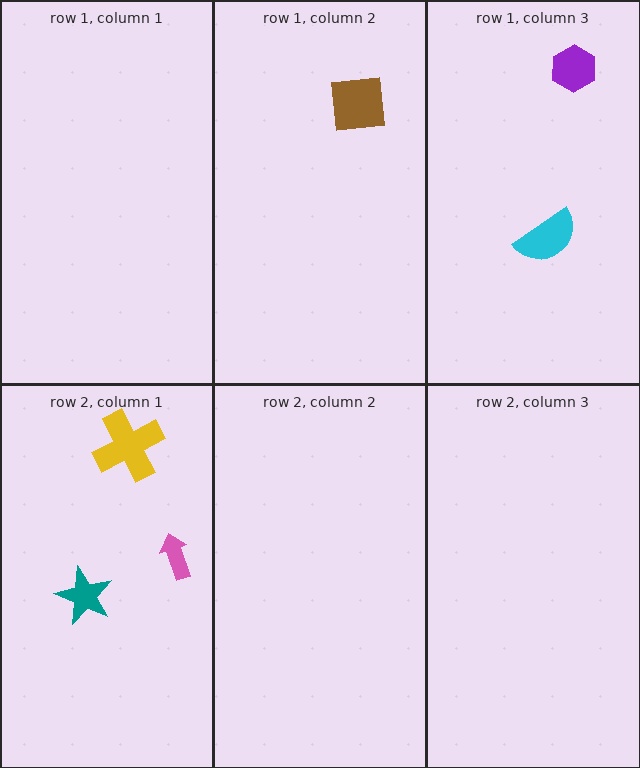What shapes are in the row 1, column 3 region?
The cyan semicircle, the purple hexagon.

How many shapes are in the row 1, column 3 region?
2.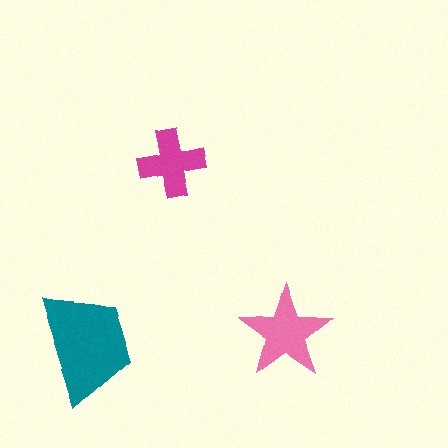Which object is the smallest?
The magenta cross.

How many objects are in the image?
There are 3 objects in the image.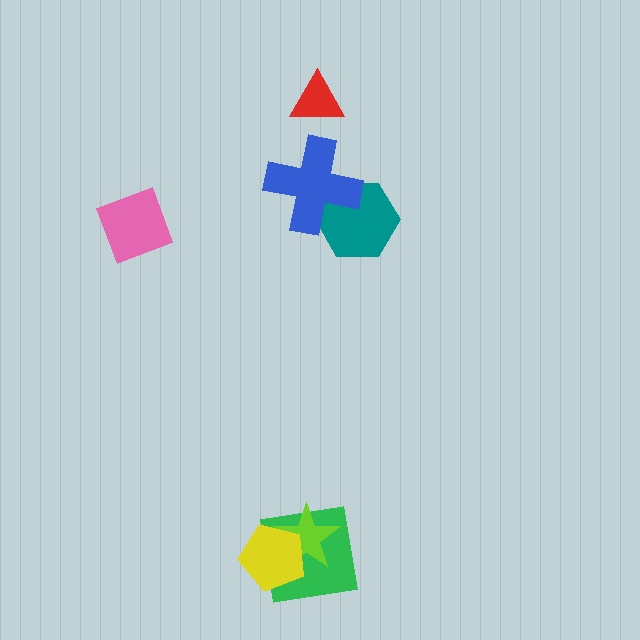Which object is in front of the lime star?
The yellow pentagon is in front of the lime star.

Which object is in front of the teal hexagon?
The blue cross is in front of the teal hexagon.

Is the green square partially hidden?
Yes, it is partially covered by another shape.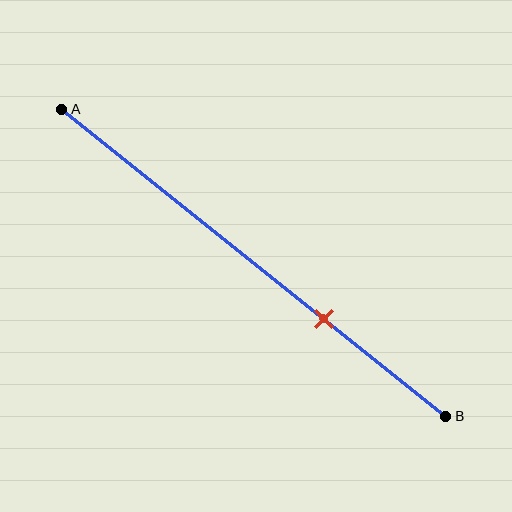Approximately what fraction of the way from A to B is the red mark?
The red mark is approximately 70% of the way from A to B.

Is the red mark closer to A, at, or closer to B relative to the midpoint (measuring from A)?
The red mark is closer to point B than the midpoint of segment AB.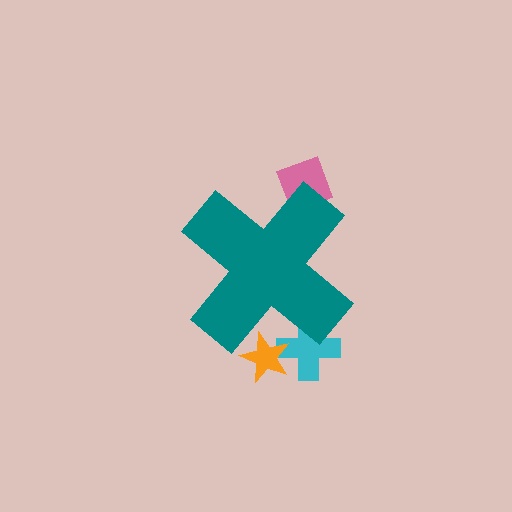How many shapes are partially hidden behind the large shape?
3 shapes are partially hidden.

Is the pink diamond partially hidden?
Yes, the pink diamond is partially hidden behind the teal cross.